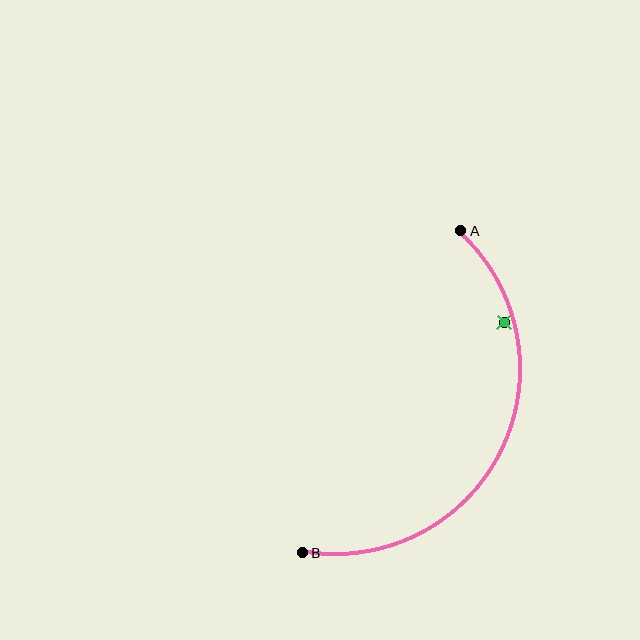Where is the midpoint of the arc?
The arc midpoint is the point on the curve farthest from the straight line joining A and B. It sits to the right of that line.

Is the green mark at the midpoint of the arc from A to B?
No — the green mark does not lie on the arc at all. It sits slightly inside the curve.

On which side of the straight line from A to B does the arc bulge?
The arc bulges to the right of the straight line connecting A and B.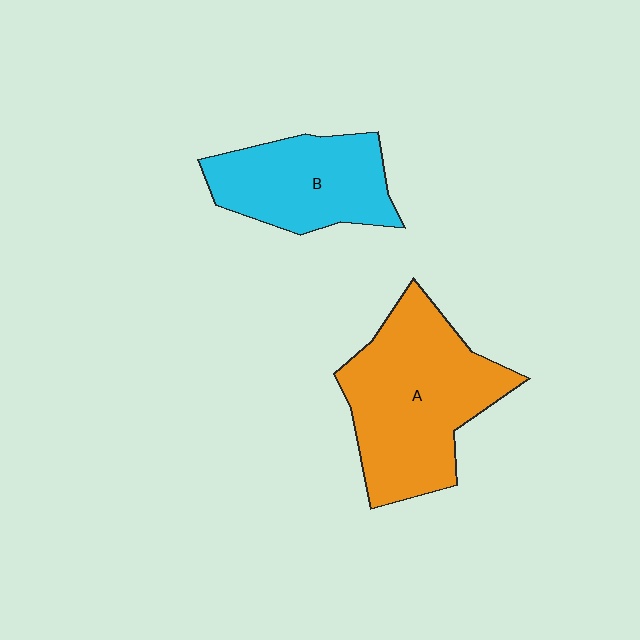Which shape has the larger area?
Shape A (orange).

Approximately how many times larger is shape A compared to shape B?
Approximately 1.5 times.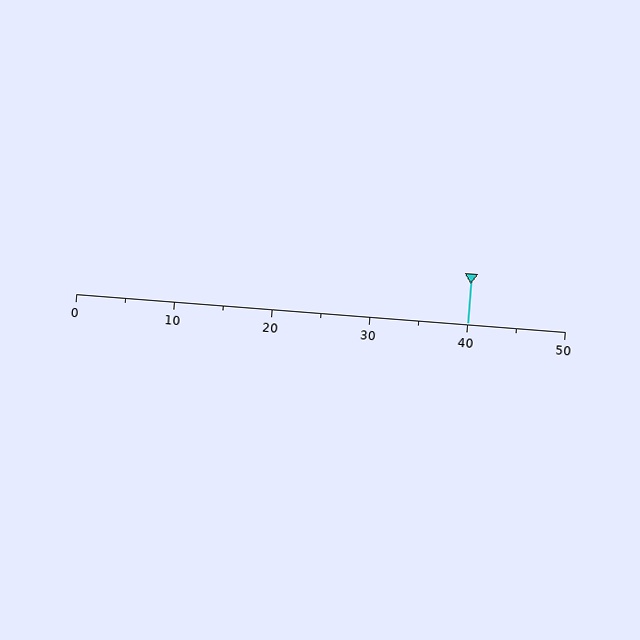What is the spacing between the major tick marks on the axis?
The major ticks are spaced 10 apart.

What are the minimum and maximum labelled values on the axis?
The axis runs from 0 to 50.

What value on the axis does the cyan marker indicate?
The marker indicates approximately 40.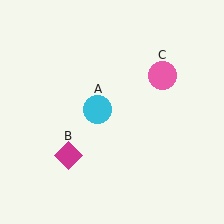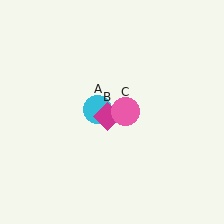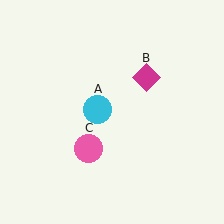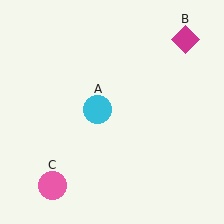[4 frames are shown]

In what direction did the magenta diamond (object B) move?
The magenta diamond (object B) moved up and to the right.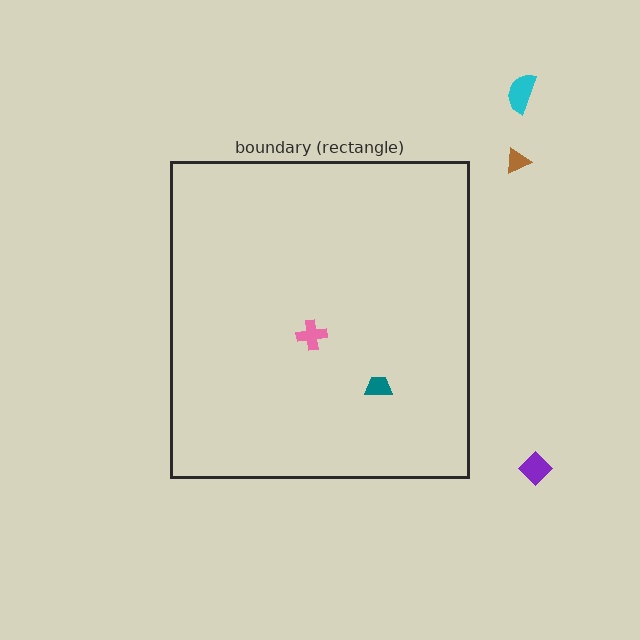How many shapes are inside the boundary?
2 inside, 3 outside.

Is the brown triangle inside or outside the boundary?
Outside.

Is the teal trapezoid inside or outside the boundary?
Inside.